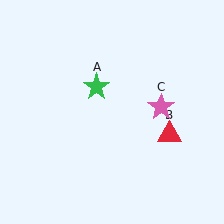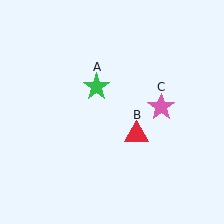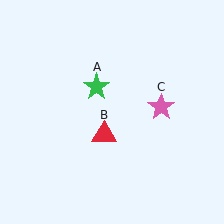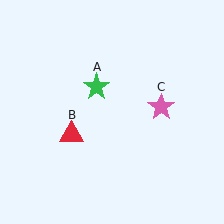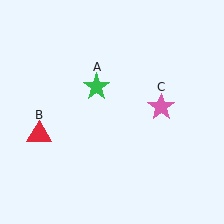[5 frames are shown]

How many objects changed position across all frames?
1 object changed position: red triangle (object B).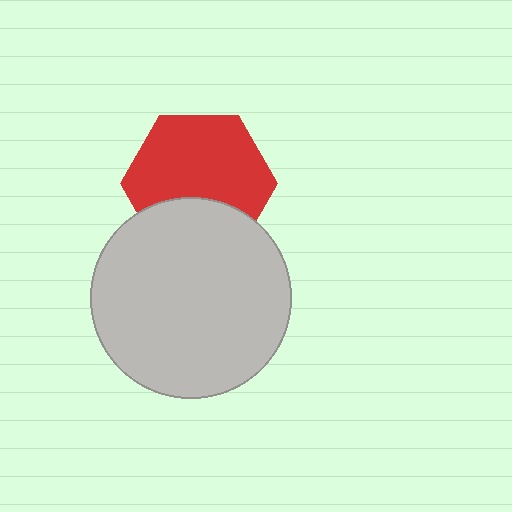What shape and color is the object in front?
The object in front is a light gray circle.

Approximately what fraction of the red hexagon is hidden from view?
Roughly 31% of the red hexagon is hidden behind the light gray circle.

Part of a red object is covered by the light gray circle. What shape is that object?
It is a hexagon.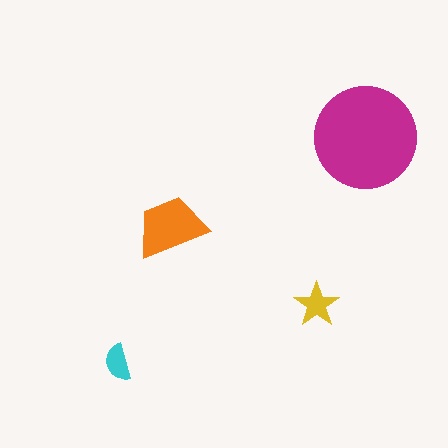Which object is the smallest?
The cyan semicircle.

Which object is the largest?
The magenta circle.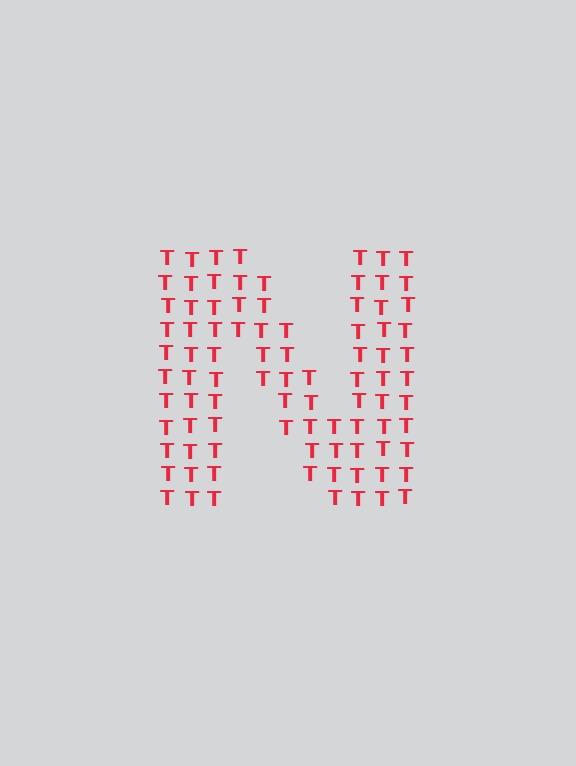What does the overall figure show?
The overall figure shows the letter N.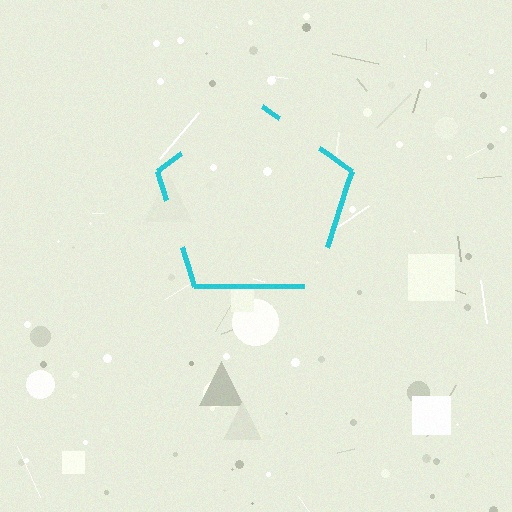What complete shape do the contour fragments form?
The contour fragments form a pentagon.